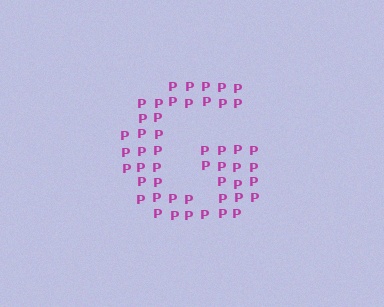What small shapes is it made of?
It is made of small letter P's.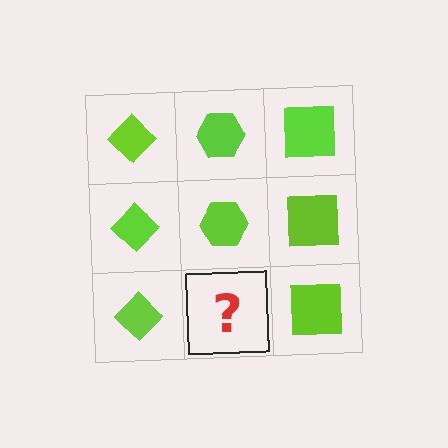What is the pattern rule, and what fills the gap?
The rule is that each column has a consistent shape. The gap should be filled with a lime hexagon.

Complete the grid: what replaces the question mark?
The question mark should be replaced with a lime hexagon.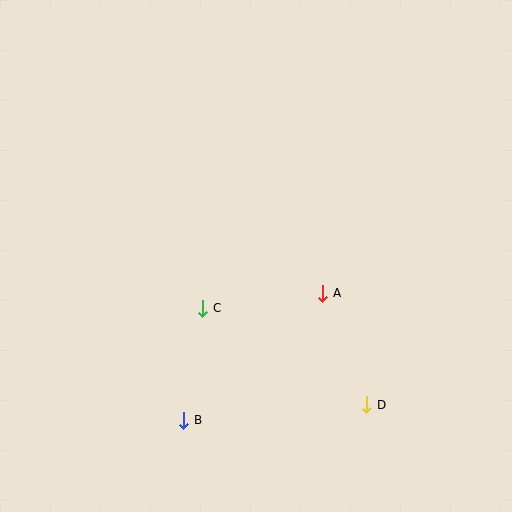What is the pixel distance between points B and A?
The distance between B and A is 188 pixels.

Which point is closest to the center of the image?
Point C at (203, 308) is closest to the center.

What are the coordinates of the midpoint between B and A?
The midpoint between B and A is at (253, 357).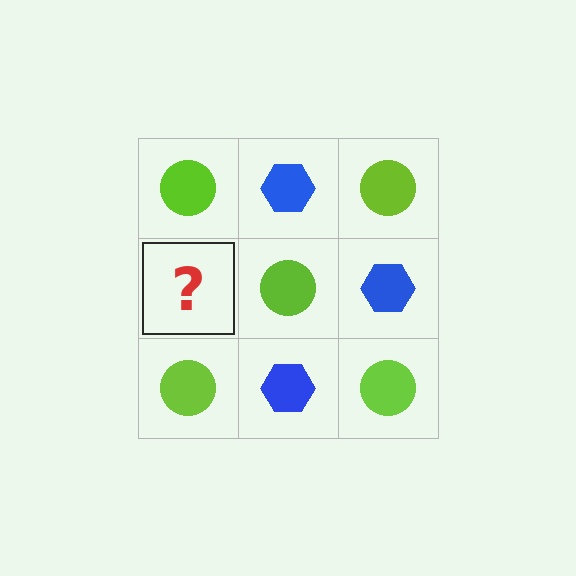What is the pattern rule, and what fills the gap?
The rule is that it alternates lime circle and blue hexagon in a checkerboard pattern. The gap should be filled with a blue hexagon.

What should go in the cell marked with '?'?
The missing cell should contain a blue hexagon.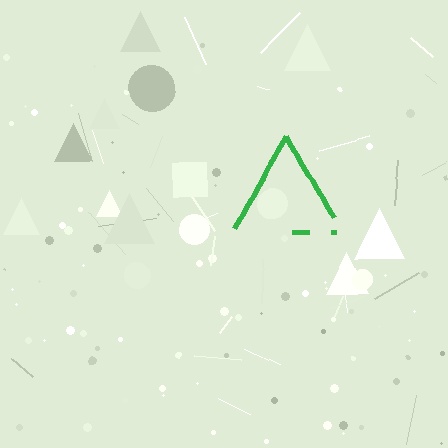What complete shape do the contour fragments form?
The contour fragments form a triangle.